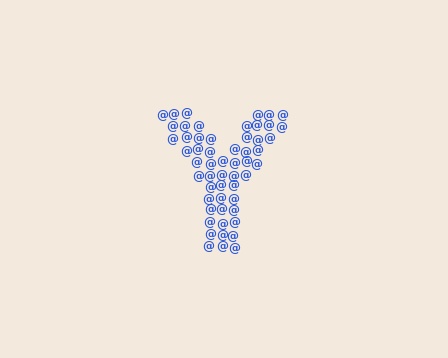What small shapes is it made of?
It is made of small at signs.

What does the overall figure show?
The overall figure shows the letter Y.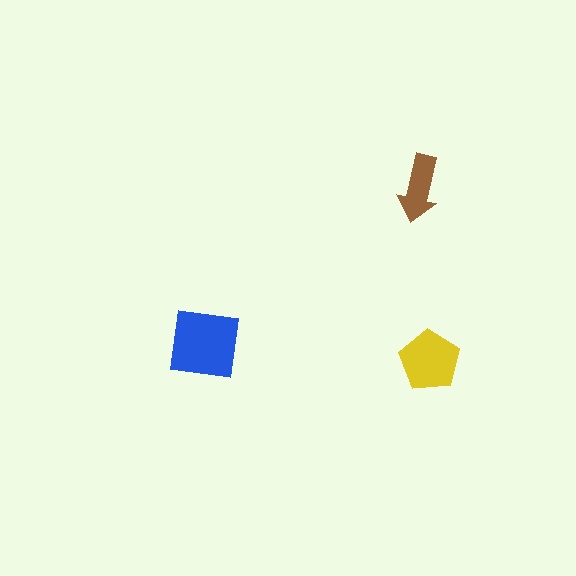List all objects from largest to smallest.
The blue square, the yellow pentagon, the brown arrow.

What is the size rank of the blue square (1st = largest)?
1st.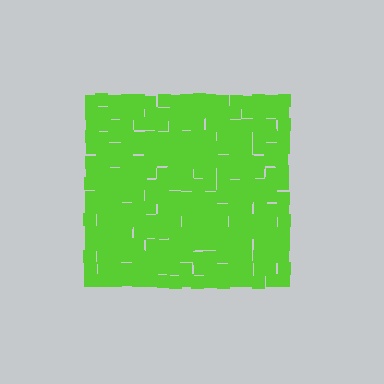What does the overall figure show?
The overall figure shows a square.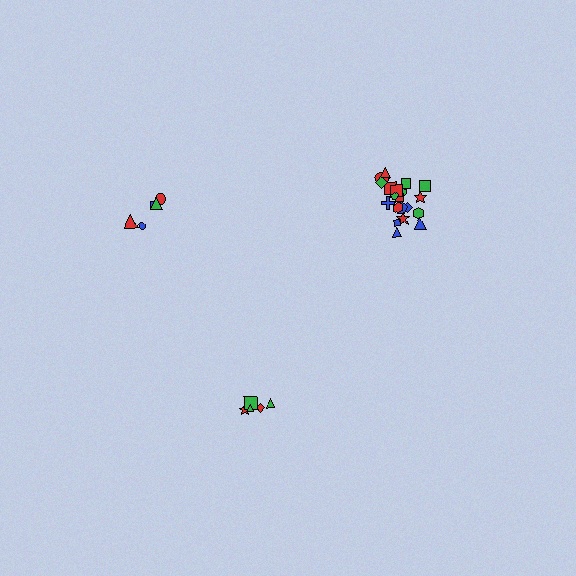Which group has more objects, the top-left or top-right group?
The top-right group.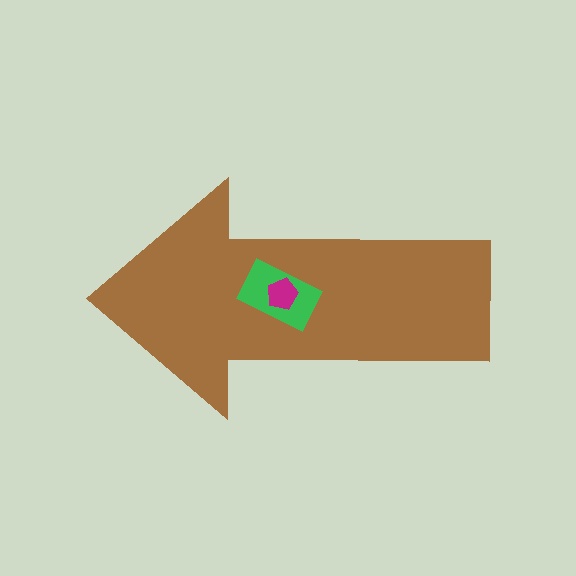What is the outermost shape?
The brown arrow.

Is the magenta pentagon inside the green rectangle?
Yes.